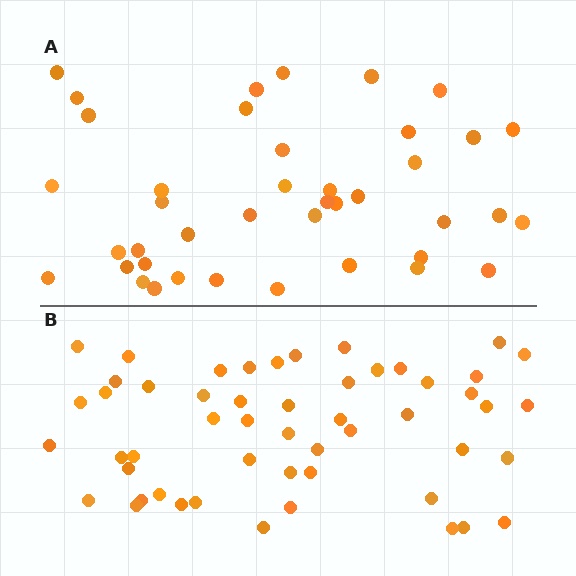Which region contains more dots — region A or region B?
Region B (the bottom region) has more dots.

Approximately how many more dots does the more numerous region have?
Region B has roughly 12 or so more dots than region A.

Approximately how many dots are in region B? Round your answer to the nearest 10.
About 50 dots. (The exact count is 52, which rounds to 50.)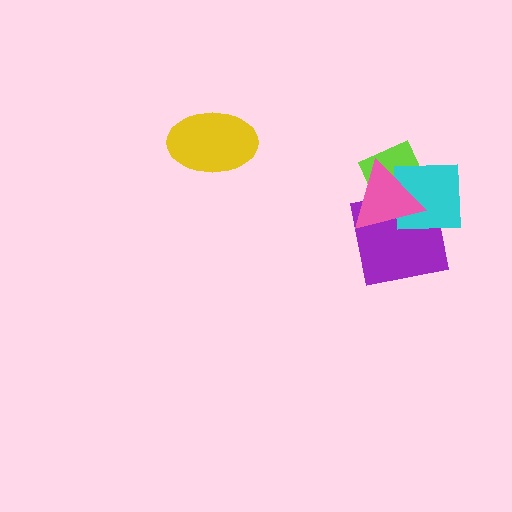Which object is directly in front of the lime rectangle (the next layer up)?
The purple square is directly in front of the lime rectangle.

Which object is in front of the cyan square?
The pink triangle is in front of the cyan square.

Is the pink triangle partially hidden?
No, no other shape covers it.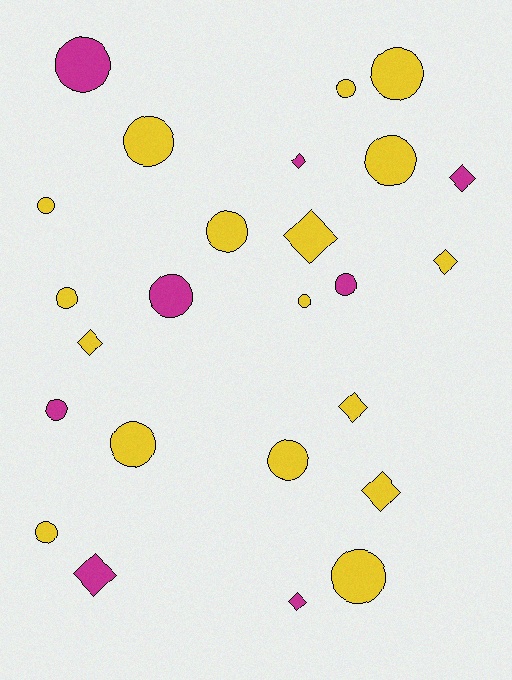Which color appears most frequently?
Yellow, with 17 objects.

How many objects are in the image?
There are 25 objects.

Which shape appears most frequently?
Circle, with 16 objects.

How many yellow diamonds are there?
There are 5 yellow diamonds.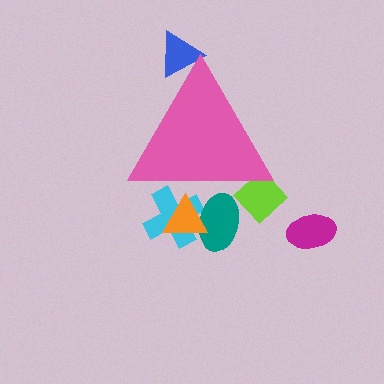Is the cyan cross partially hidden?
Yes, the cyan cross is partially hidden behind the pink triangle.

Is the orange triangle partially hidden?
Yes, the orange triangle is partially hidden behind the pink triangle.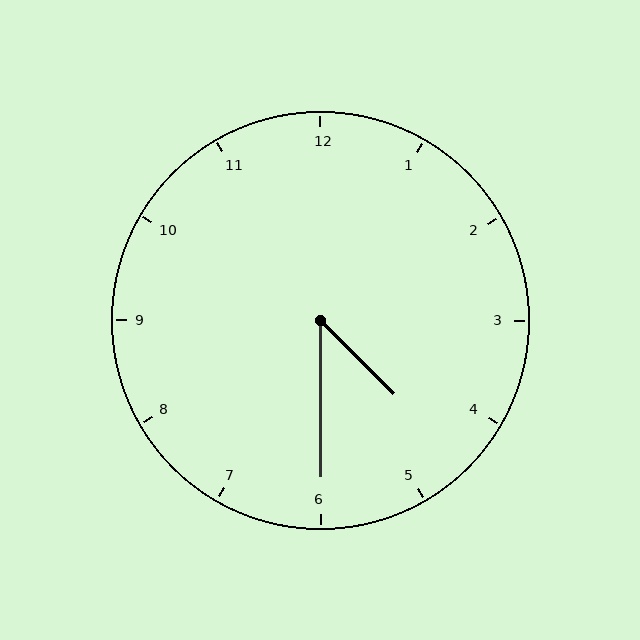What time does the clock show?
4:30.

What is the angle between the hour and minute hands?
Approximately 45 degrees.